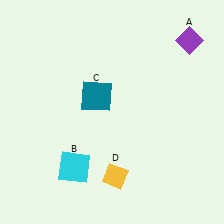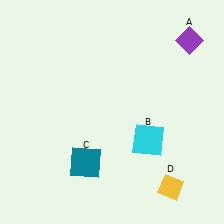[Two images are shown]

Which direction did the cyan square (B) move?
The cyan square (B) moved right.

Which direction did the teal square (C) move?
The teal square (C) moved down.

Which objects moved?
The objects that moved are: the cyan square (B), the teal square (C), the yellow diamond (D).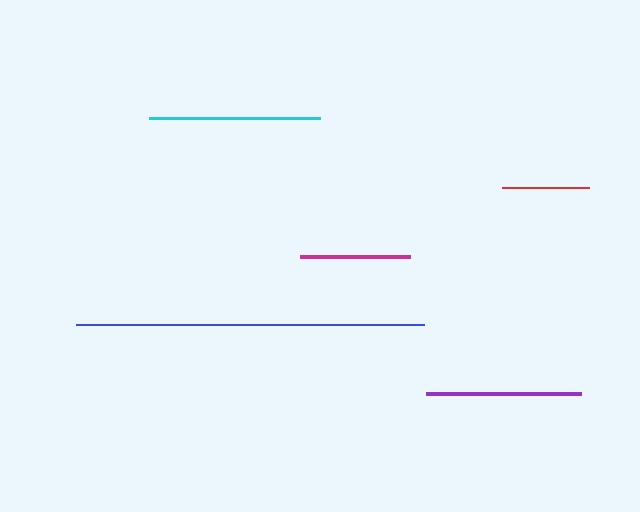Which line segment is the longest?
The blue line is the longest at approximately 348 pixels.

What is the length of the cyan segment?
The cyan segment is approximately 171 pixels long.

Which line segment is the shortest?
The red line is the shortest at approximately 87 pixels.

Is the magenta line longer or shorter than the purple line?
The purple line is longer than the magenta line.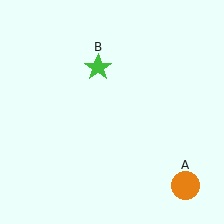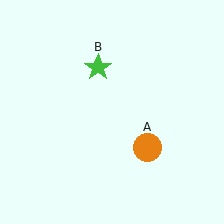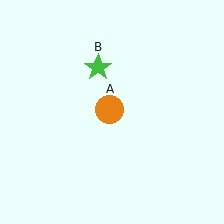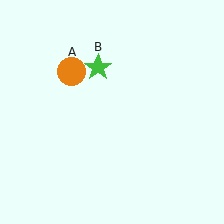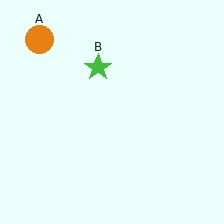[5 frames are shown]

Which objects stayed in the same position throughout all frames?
Green star (object B) remained stationary.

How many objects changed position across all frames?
1 object changed position: orange circle (object A).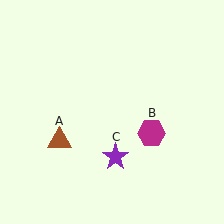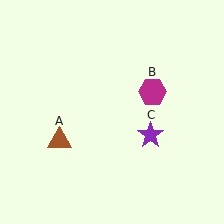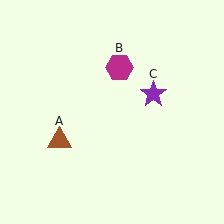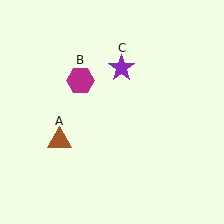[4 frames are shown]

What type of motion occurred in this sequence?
The magenta hexagon (object B), purple star (object C) rotated counterclockwise around the center of the scene.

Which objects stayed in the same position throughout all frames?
Brown triangle (object A) remained stationary.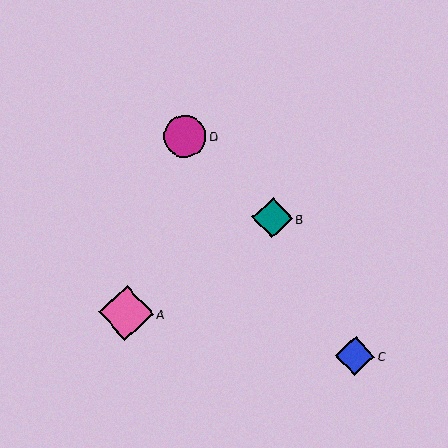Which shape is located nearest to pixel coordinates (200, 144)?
The magenta circle (labeled D) at (185, 136) is nearest to that location.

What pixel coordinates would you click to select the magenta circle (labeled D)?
Click at (185, 136) to select the magenta circle D.